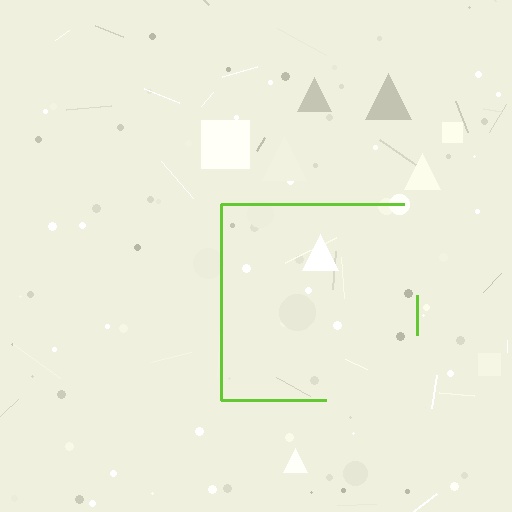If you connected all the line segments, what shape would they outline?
They would outline a square.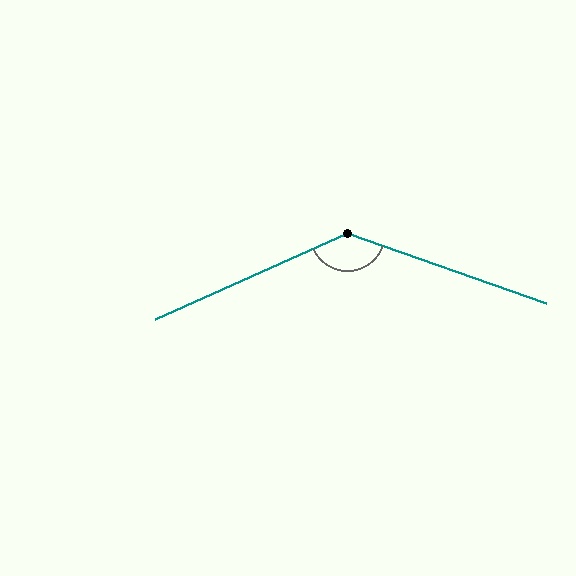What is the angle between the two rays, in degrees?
Approximately 136 degrees.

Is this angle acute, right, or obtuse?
It is obtuse.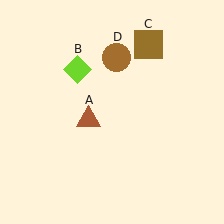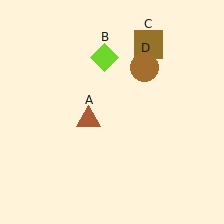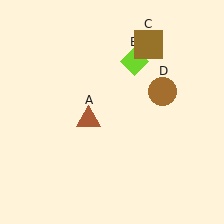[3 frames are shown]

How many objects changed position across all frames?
2 objects changed position: lime diamond (object B), brown circle (object D).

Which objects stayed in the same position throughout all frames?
Brown triangle (object A) and brown square (object C) remained stationary.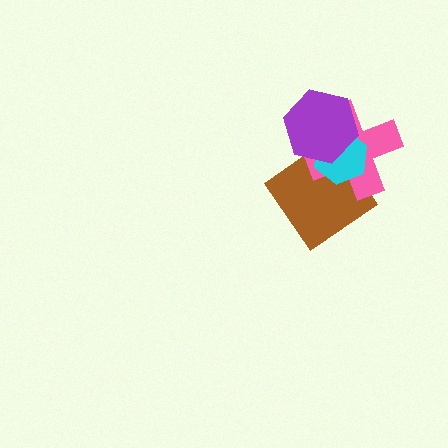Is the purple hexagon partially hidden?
No, no other shape covers it.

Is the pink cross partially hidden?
Yes, it is partially covered by another shape.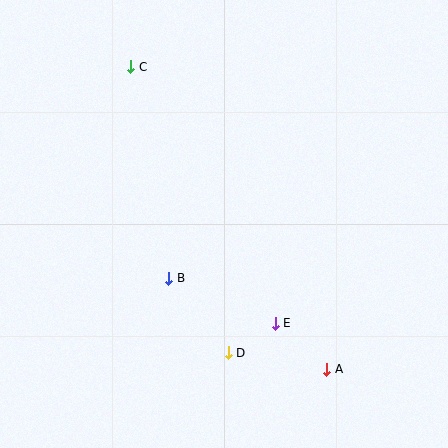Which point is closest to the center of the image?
Point B at (169, 278) is closest to the center.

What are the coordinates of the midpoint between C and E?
The midpoint between C and E is at (203, 195).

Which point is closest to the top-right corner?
Point C is closest to the top-right corner.